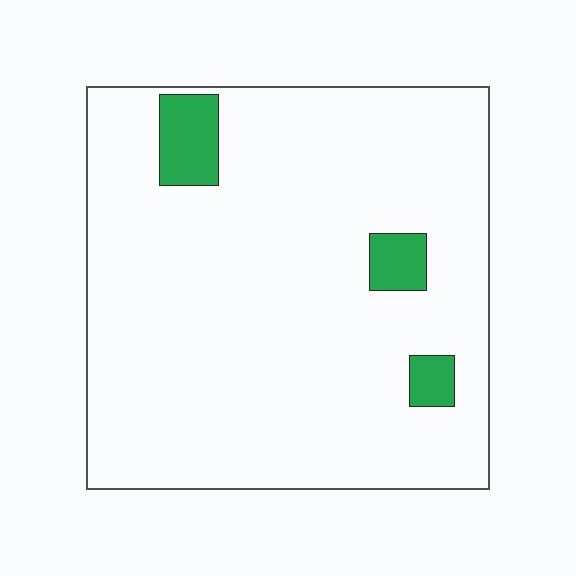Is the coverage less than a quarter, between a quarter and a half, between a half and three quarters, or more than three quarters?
Less than a quarter.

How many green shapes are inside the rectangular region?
3.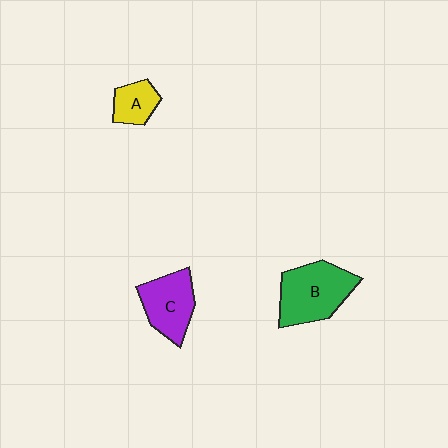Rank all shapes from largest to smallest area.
From largest to smallest: B (green), C (purple), A (yellow).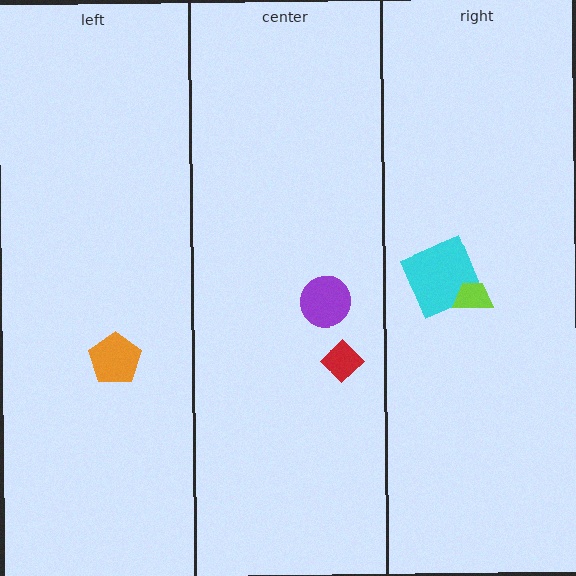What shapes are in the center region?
The purple circle, the red diamond.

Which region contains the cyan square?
The right region.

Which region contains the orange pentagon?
The left region.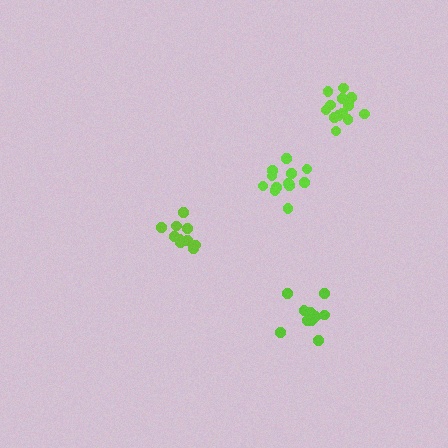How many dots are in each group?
Group 1: 10 dots, Group 2: 10 dots, Group 3: 14 dots, Group 4: 12 dots (46 total).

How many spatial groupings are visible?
There are 4 spatial groupings.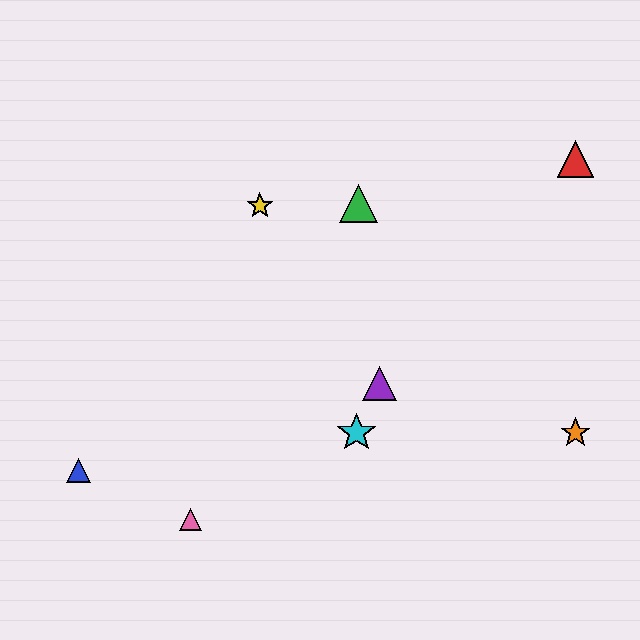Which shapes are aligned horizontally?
The orange star, the cyan star are aligned horizontally.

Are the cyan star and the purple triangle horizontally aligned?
No, the cyan star is at y≈433 and the purple triangle is at y≈383.